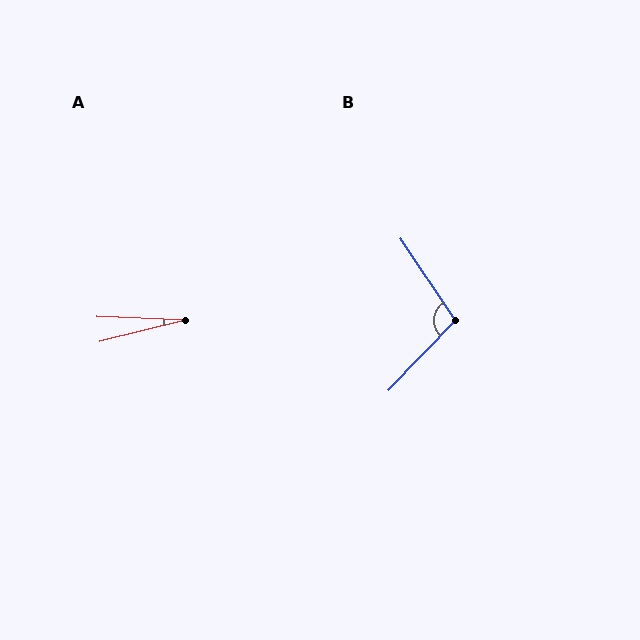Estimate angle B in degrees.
Approximately 103 degrees.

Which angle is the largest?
B, at approximately 103 degrees.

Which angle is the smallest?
A, at approximately 16 degrees.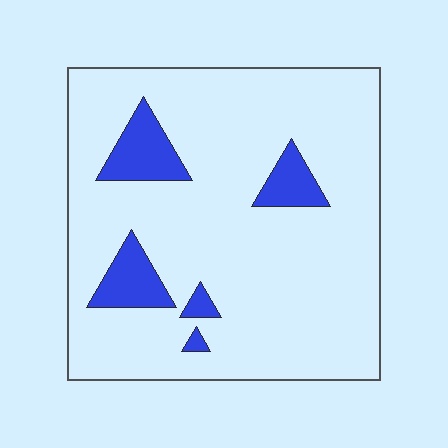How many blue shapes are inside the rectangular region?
5.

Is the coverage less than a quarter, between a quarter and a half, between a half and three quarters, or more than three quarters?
Less than a quarter.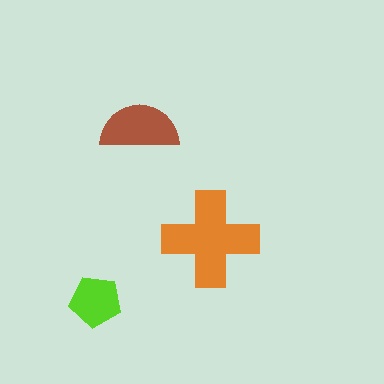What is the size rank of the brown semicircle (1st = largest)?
2nd.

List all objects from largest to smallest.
The orange cross, the brown semicircle, the lime pentagon.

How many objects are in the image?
There are 3 objects in the image.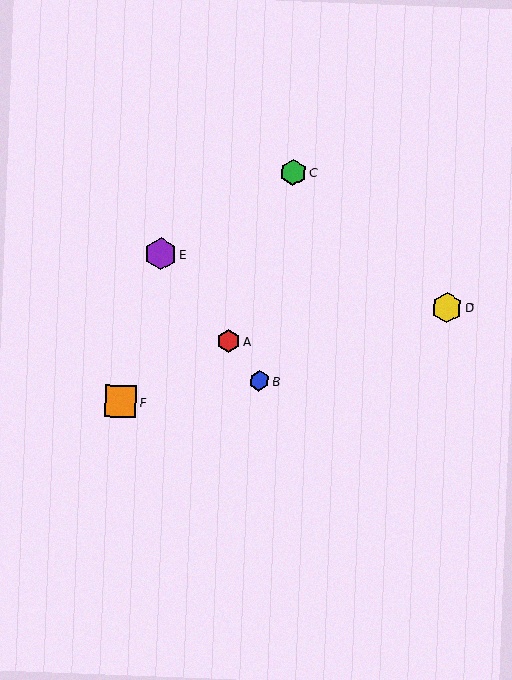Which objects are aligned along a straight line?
Objects A, B, E are aligned along a straight line.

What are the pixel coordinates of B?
Object B is at (259, 381).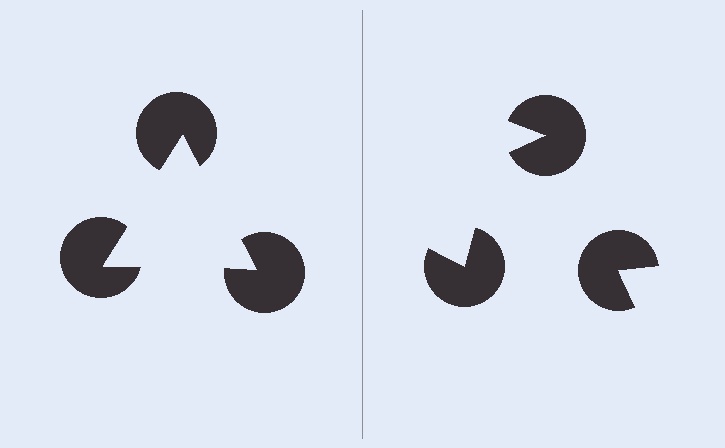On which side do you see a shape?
An illusory triangle appears on the left side. On the right side the wedge cuts are rotated, so no coherent shape forms.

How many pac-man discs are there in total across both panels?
6 — 3 on each side.